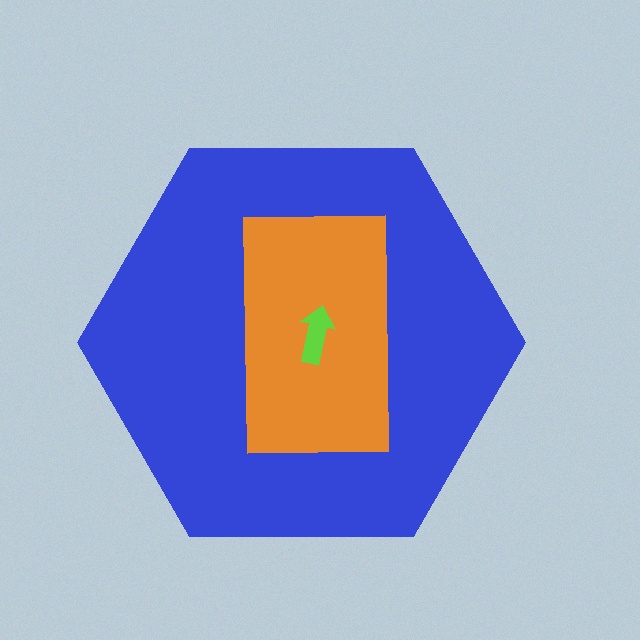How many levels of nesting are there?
3.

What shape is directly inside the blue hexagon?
The orange rectangle.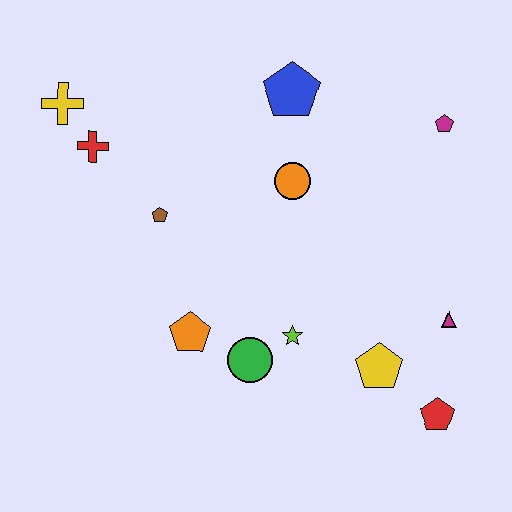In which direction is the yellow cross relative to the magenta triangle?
The yellow cross is to the left of the magenta triangle.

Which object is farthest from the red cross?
The red pentagon is farthest from the red cross.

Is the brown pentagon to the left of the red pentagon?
Yes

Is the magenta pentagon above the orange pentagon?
Yes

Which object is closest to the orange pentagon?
The green circle is closest to the orange pentagon.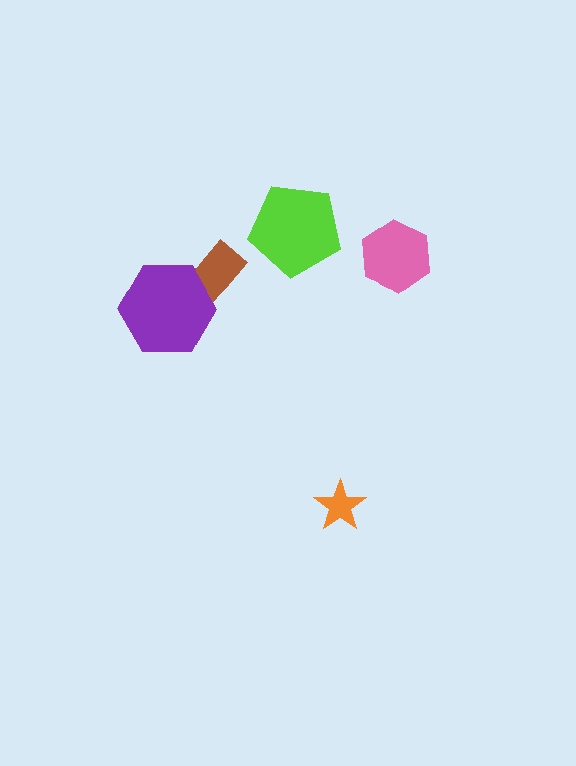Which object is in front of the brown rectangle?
The purple hexagon is in front of the brown rectangle.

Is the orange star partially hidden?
No, no other shape covers it.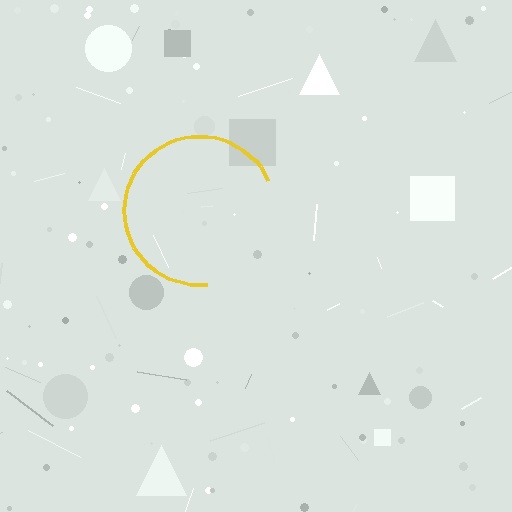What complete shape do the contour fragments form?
The contour fragments form a circle.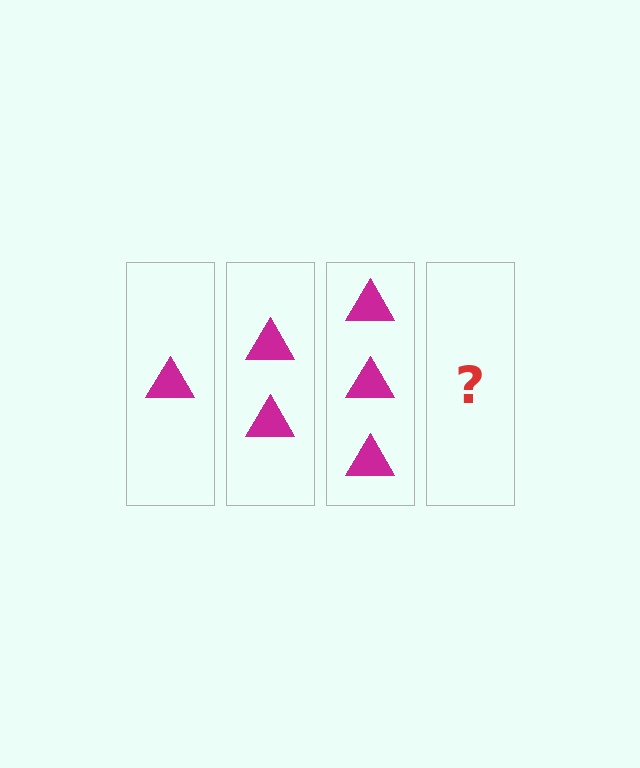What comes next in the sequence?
The next element should be 4 triangles.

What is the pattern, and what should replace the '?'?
The pattern is that each step adds one more triangle. The '?' should be 4 triangles.